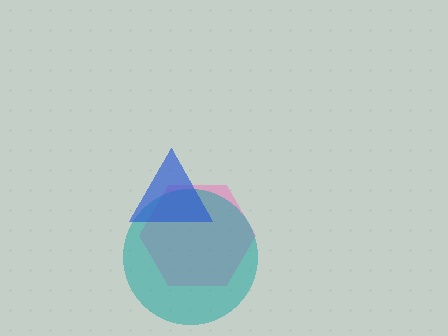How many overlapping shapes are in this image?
There are 3 overlapping shapes in the image.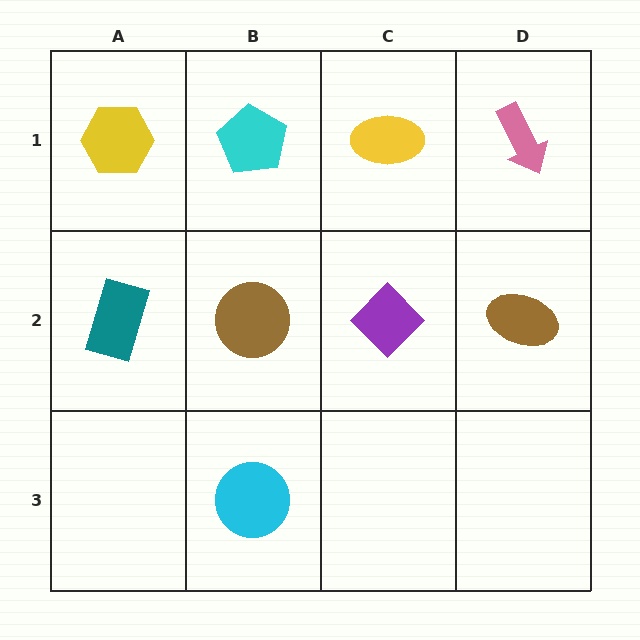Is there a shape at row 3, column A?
No, that cell is empty.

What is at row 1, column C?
A yellow ellipse.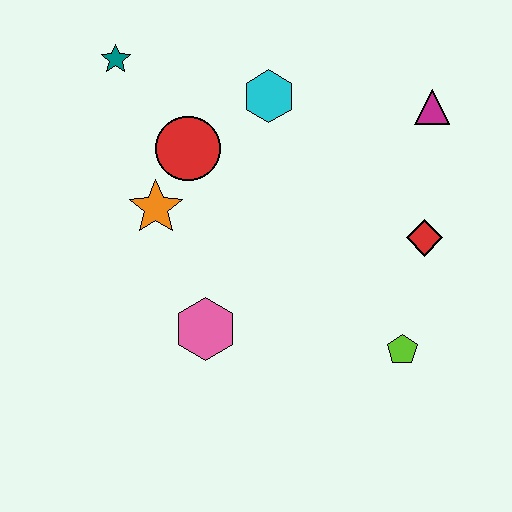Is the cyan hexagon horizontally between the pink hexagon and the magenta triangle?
Yes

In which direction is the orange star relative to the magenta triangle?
The orange star is to the left of the magenta triangle.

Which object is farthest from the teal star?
The lime pentagon is farthest from the teal star.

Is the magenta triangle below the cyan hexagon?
Yes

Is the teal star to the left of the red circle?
Yes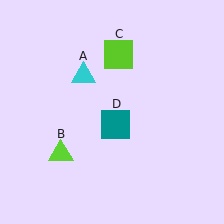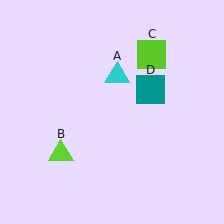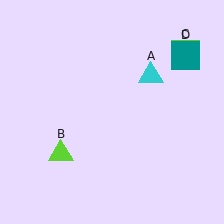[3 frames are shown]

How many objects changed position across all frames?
3 objects changed position: cyan triangle (object A), lime square (object C), teal square (object D).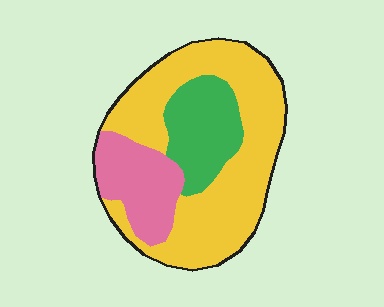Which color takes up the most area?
Yellow, at roughly 60%.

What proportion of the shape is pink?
Pink covers about 20% of the shape.